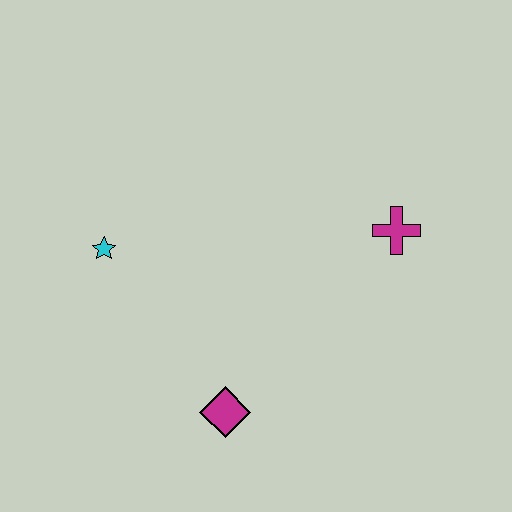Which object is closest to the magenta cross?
The magenta diamond is closest to the magenta cross.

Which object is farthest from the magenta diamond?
The magenta cross is farthest from the magenta diamond.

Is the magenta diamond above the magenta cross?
No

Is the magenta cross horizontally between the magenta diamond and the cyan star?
No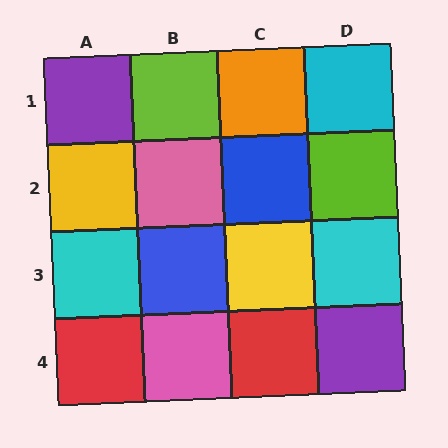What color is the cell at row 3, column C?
Yellow.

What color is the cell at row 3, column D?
Cyan.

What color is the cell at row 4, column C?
Red.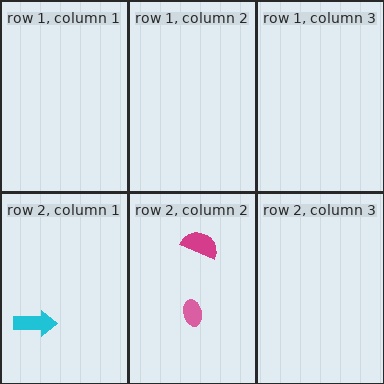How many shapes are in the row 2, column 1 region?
1.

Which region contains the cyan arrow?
The row 2, column 1 region.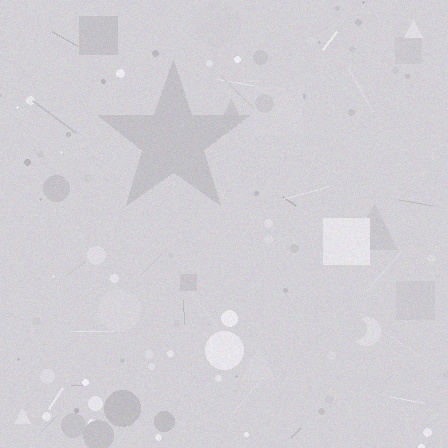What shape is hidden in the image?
A star is hidden in the image.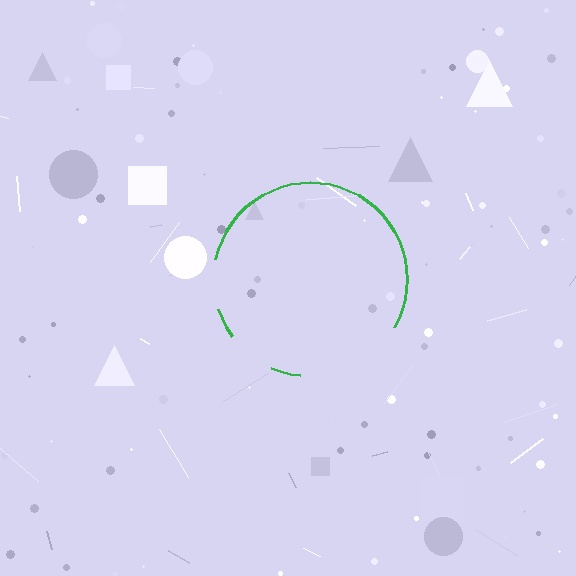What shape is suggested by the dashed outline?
The dashed outline suggests a circle.